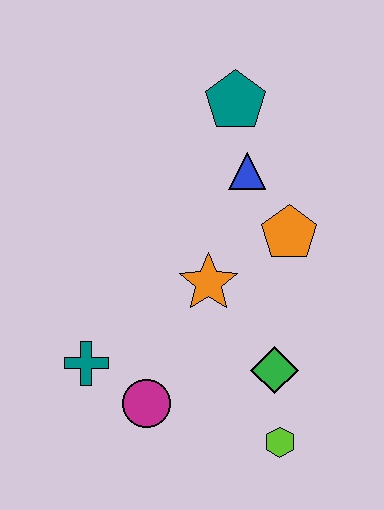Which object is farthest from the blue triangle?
The lime hexagon is farthest from the blue triangle.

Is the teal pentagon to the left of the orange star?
No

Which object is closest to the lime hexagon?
The green diamond is closest to the lime hexagon.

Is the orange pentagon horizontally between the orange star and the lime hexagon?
No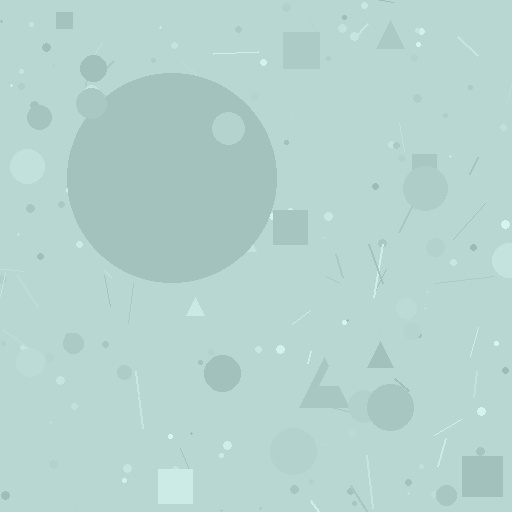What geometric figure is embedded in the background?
A circle is embedded in the background.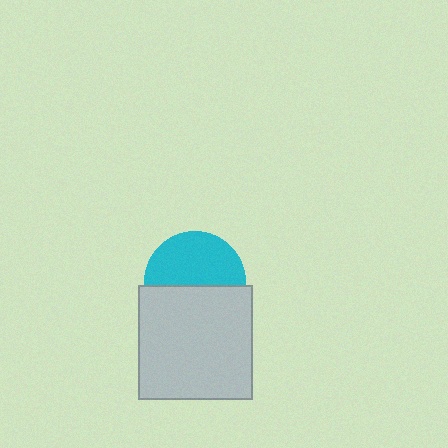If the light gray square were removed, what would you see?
You would see the complete cyan circle.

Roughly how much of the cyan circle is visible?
About half of it is visible (roughly 54%).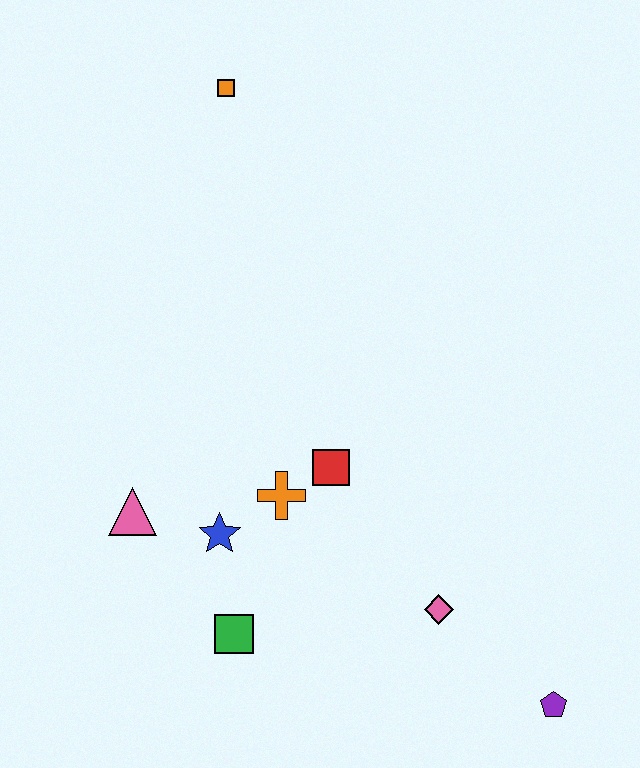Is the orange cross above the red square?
No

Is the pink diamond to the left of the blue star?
No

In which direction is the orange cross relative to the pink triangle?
The orange cross is to the right of the pink triangle.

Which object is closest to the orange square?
The red square is closest to the orange square.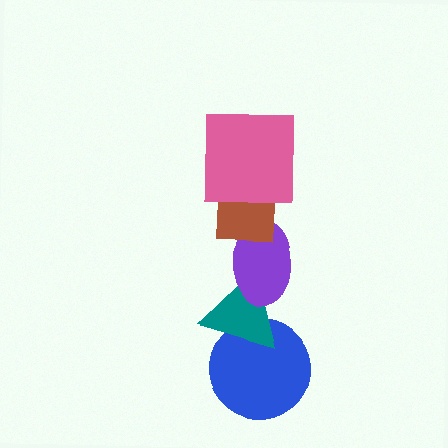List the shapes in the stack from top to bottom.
From top to bottom: the pink square, the brown square, the purple ellipse, the teal triangle, the blue circle.